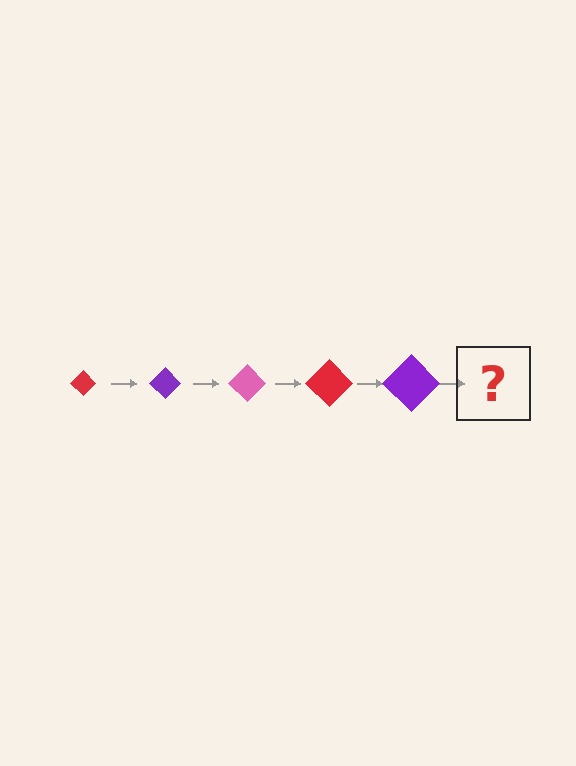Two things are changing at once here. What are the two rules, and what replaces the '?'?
The two rules are that the diamond grows larger each step and the color cycles through red, purple, and pink. The '?' should be a pink diamond, larger than the previous one.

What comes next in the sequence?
The next element should be a pink diamond, larger than the previous one.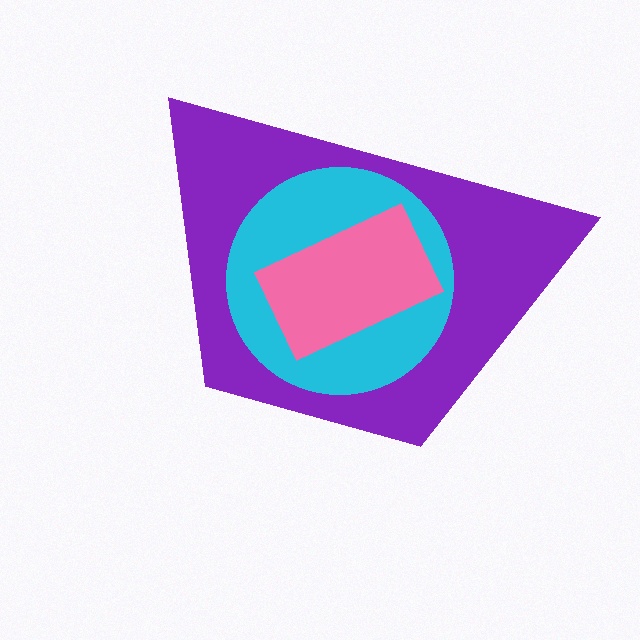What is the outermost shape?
The purple trapezoid.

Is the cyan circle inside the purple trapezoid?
Yes.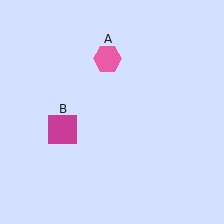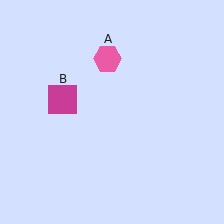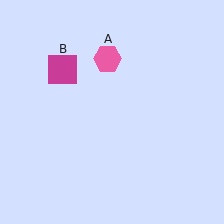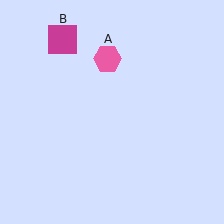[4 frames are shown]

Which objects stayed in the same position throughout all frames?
Pink hexagon (object A) remained stationary.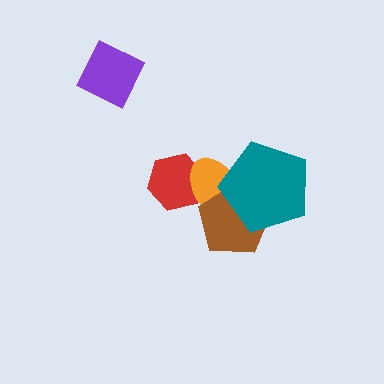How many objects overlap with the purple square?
0 objects overlap with the purple square.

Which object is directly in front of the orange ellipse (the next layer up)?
The brown pentagon is directly in front of the orange ellipse.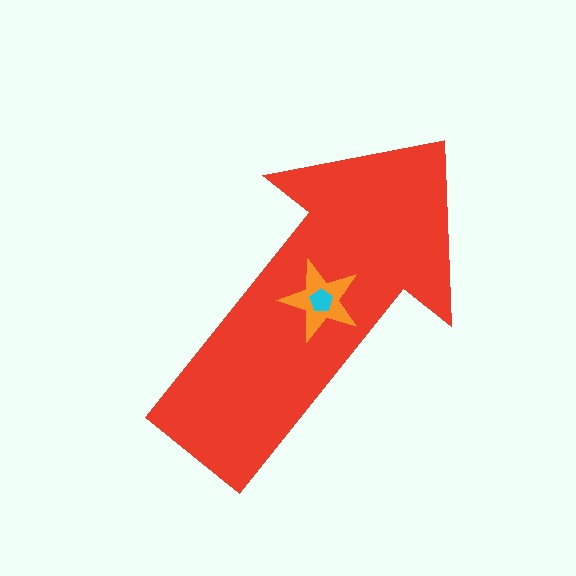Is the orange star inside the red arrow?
Yes.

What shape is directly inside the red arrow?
The orange star.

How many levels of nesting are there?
3.